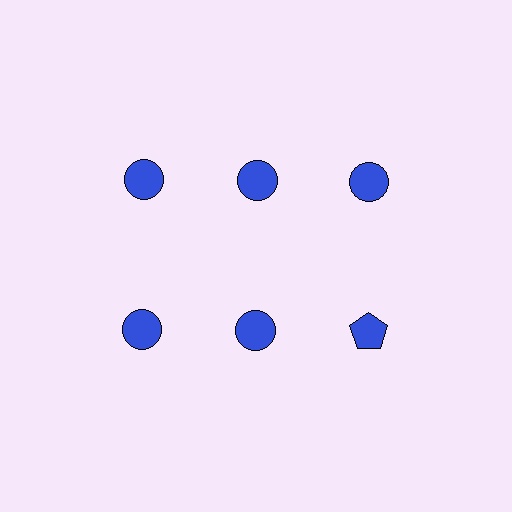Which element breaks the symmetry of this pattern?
The blue pentagon in the second row, center column breaks the symmetry. All other shapes are blue circles.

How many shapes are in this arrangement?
There are 6 shapes arranged in a grid pattern.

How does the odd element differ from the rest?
It has a different shape: pentagon instead of circle.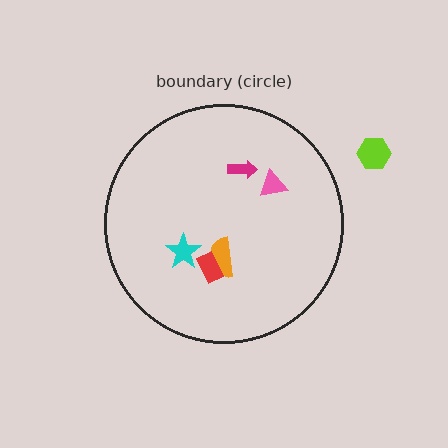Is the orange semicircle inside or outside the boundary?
Inside.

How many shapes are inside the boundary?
5 inside, 1 outside.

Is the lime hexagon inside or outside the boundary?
Outside.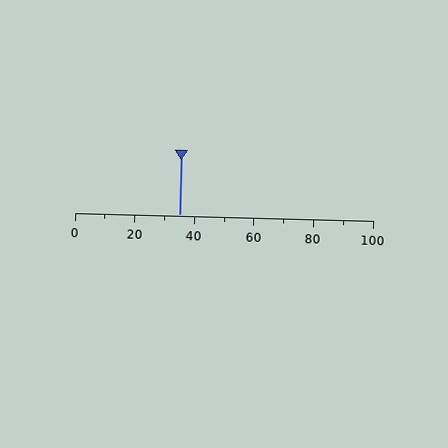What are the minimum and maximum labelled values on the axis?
The axis runs from 0 to 100.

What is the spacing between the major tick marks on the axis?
The major ticks are spaced 20 apart.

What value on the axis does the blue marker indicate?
The marker indicates approximately 35.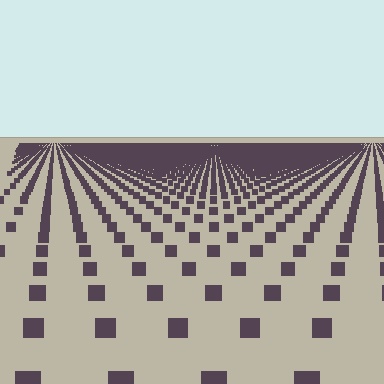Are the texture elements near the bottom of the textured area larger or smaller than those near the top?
Larger. Near the bottom, elements are closer to the viewer and appear at a bigger on-screen size.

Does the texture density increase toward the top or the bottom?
Density increases toward the top.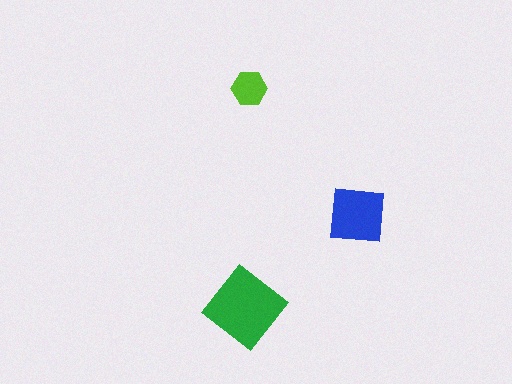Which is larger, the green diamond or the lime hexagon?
The green diamond.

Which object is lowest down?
The green diamond is bottommost.